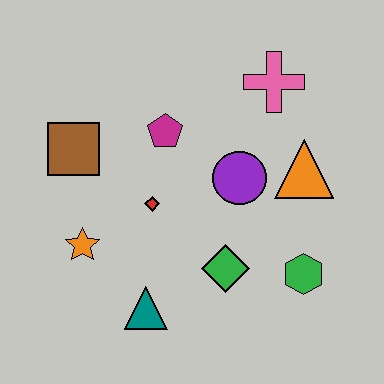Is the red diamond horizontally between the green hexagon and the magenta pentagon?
No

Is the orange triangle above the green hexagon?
Yes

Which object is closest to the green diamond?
The green hexagon is closest to the green diamond.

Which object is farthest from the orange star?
The pink cross is farthest from the orange star.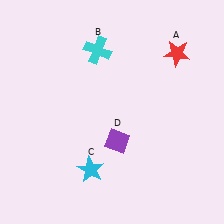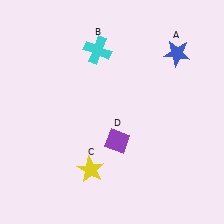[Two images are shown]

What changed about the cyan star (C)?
In Image 1, C is cyan. In Image 2, it changed to yellow.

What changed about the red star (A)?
In Image 1, A is red. In Image 2, it changed to blue.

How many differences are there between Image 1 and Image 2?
There are 2 differences between the two images.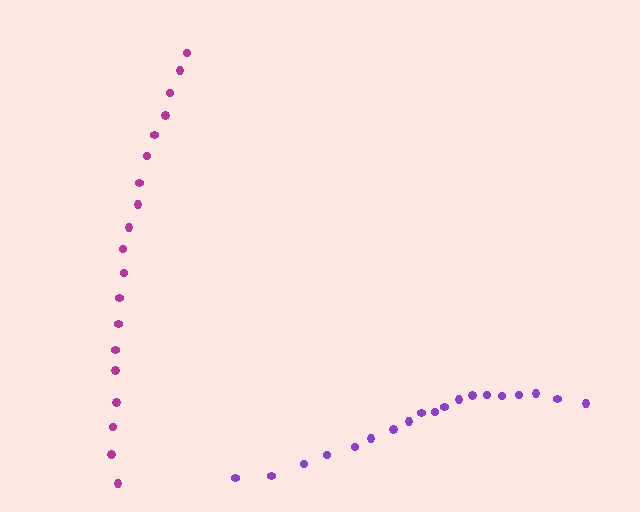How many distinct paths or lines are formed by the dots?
There are 2 distinct paths.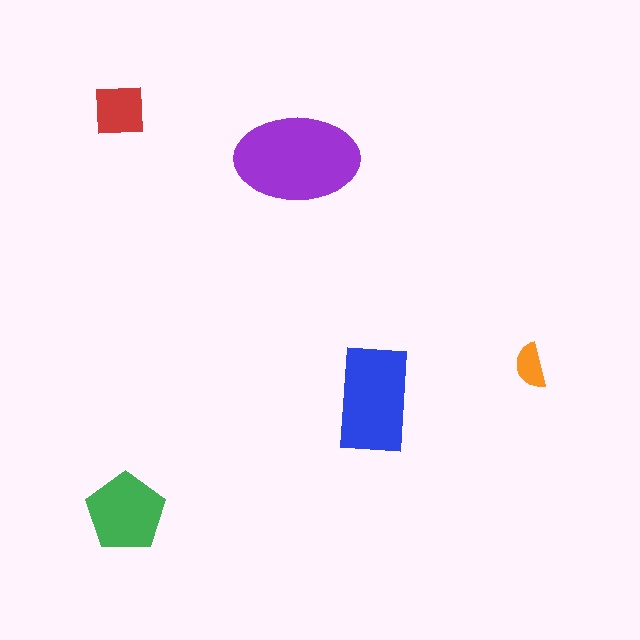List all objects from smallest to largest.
The orange semicircle, the red square, the green pentagon, the blue rectangle, the purple ellipse.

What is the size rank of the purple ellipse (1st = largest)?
1st.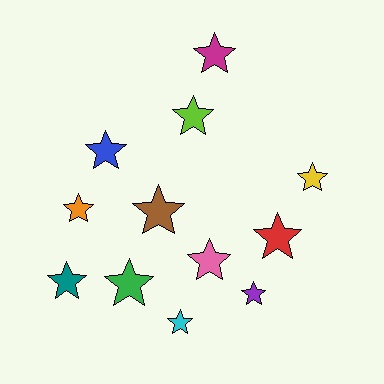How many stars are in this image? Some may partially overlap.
There are 12 stars.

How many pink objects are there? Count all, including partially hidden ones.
There is 1 pink object.